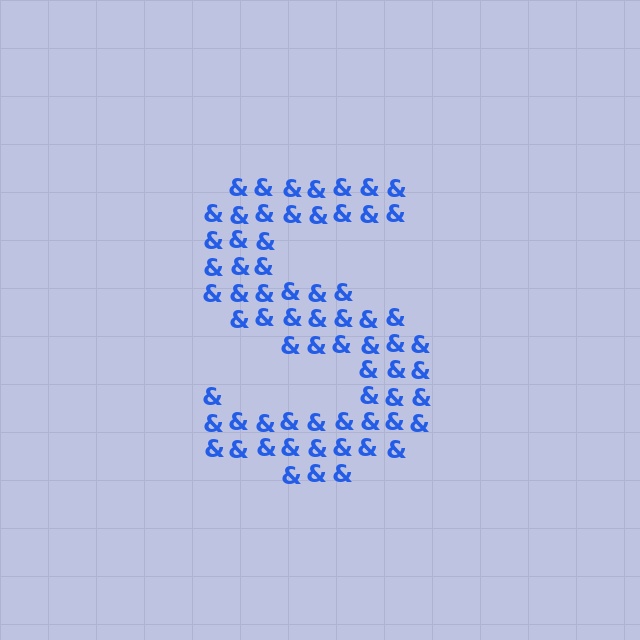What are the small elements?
The small elements are ampersands.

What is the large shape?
The large shape is the letter S.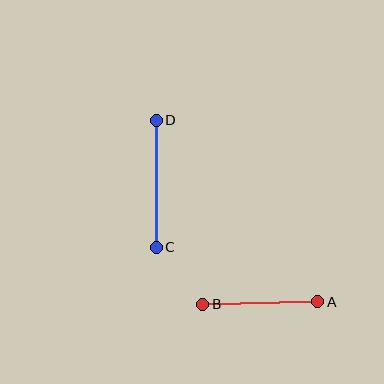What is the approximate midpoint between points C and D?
The midpoint is at approximately (156, 184) pixels.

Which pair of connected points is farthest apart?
Points C and D are farthest apart.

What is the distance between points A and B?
The distance is approximately 115 pixels.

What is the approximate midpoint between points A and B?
The midpoint is at approximately (260, 303) pixels.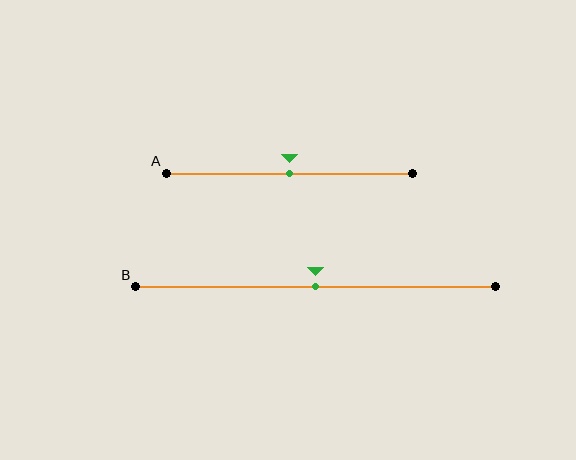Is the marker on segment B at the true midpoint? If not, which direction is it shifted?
Yes, the marker on segment B is at the true midpoint.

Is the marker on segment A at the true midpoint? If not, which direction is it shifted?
Yes, the marker on segment A is at the true midpoint.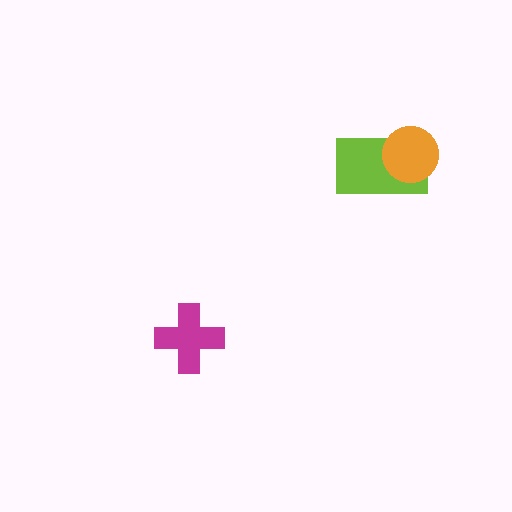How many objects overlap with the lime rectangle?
1 object overlaps with the lime rectangle.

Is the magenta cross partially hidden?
No, no other shape covers it.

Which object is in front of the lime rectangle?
The orange circle is in front of the lime rectangle.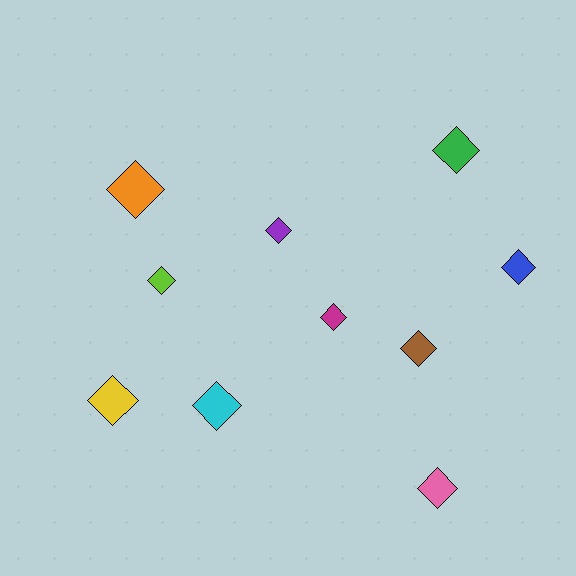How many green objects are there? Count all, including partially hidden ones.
There is 1 green object.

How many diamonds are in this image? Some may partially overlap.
There are 10 diamonds.